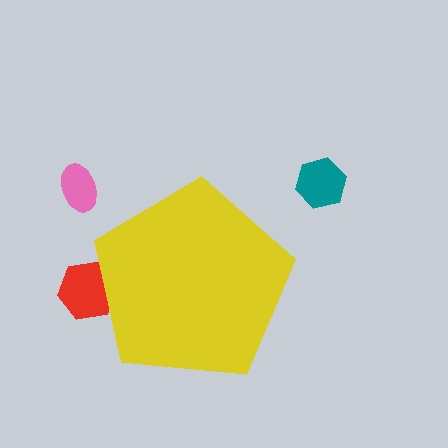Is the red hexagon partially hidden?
Yes, the red hexagon is partially hidden behind the yellow pentagon.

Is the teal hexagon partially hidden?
No, the teal hexagon is fully visible.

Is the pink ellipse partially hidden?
No, the pink ellipse is fully visible.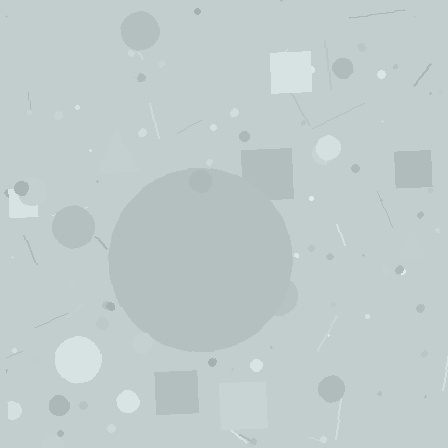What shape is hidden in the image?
A circle is hidden in the image.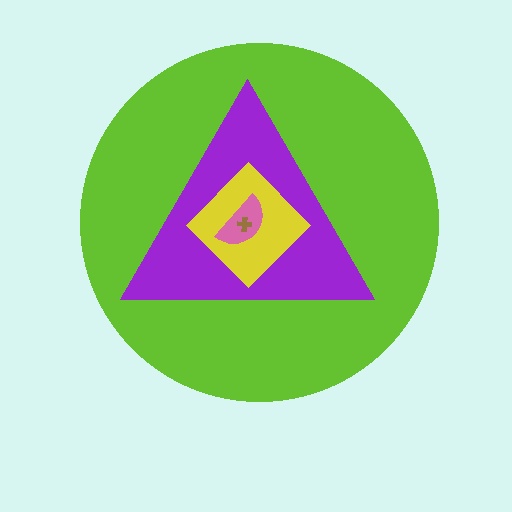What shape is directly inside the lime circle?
The purple triangle.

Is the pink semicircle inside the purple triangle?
Yes.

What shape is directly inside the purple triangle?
The yellow diamond.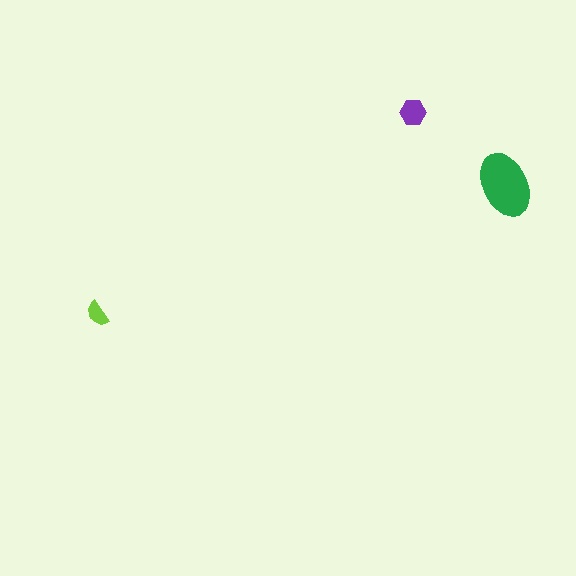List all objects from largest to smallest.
The green ellipse, the purple hexagon, the lime semicircle.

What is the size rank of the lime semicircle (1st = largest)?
3rd.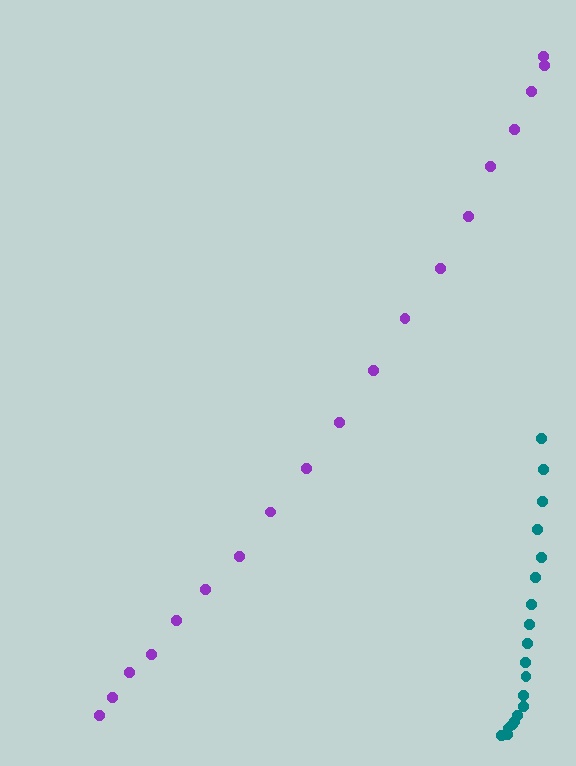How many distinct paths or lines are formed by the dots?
There are 2 distinct paths.